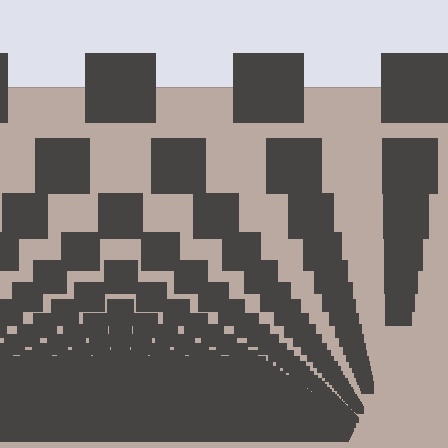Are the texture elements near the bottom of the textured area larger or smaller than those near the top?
Smaller. The gradient is inverted — elements near the bottom are smaller and denser.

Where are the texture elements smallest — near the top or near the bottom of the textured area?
Near the bottom.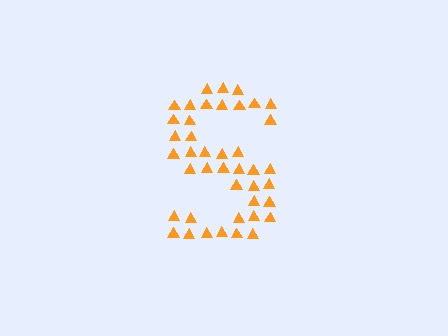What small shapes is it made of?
It is made of small triangles.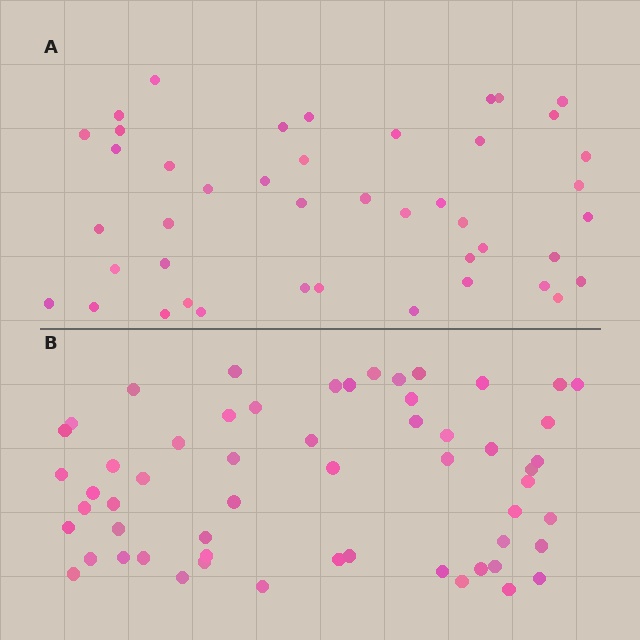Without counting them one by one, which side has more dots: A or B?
Region B (the bottom region) has more dots.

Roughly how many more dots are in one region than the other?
Region B has approximately 15 more dots than region A.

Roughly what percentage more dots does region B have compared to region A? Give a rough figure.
About 30% more.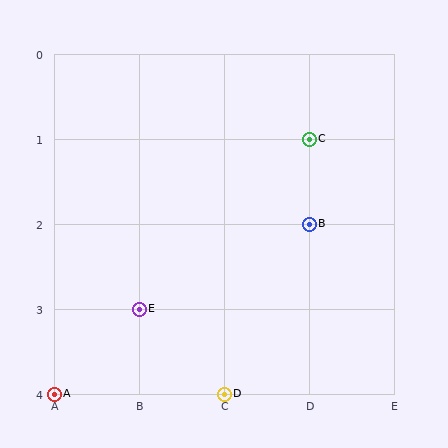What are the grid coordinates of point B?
Point B is at grid coordinates (D, 2).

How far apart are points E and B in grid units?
Points E and B are 2 columns and 1 row apart (about 2.2 grid units diagonally).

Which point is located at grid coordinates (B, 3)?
Point E is at (B, 3).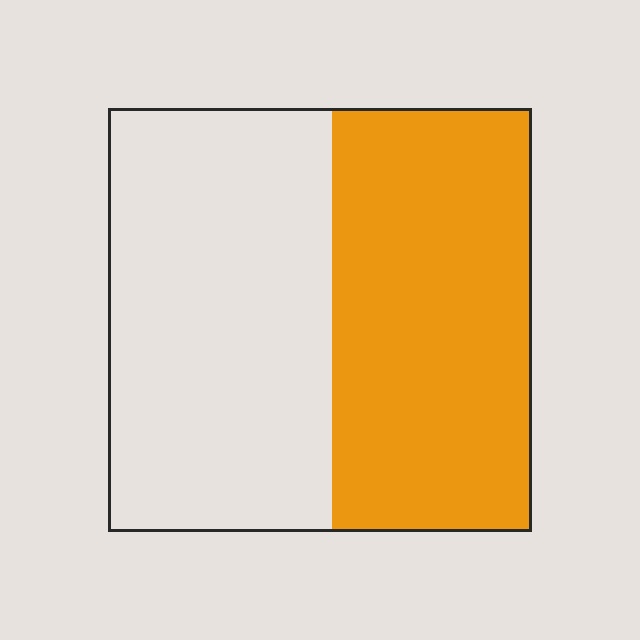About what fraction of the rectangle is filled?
About one half (1/2).